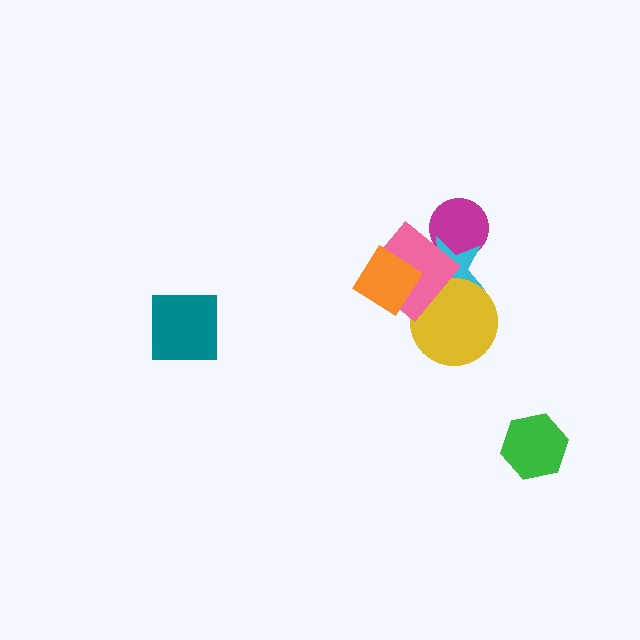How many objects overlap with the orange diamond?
1 object overlaps with the orange diamond.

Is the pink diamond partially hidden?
Yes, it is partially covered by another shape.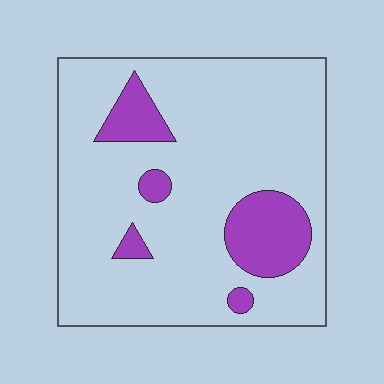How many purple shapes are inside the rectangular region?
5.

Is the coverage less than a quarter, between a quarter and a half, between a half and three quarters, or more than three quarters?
Less than a quarter.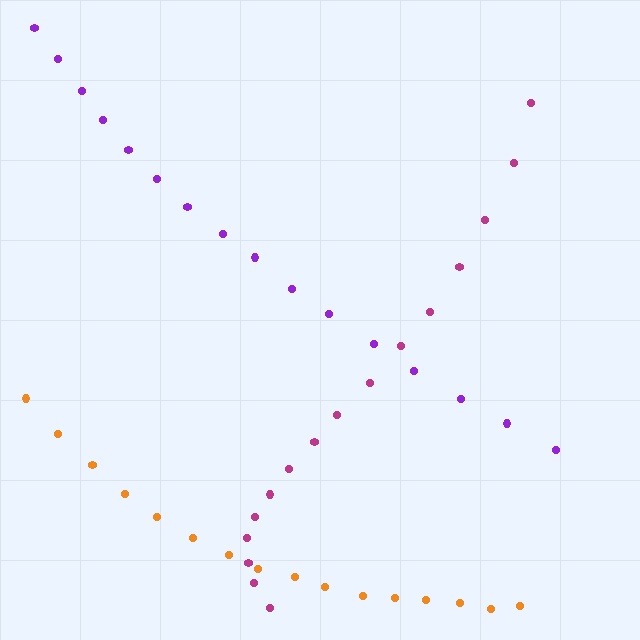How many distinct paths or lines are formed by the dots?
There are 3 distinct paths.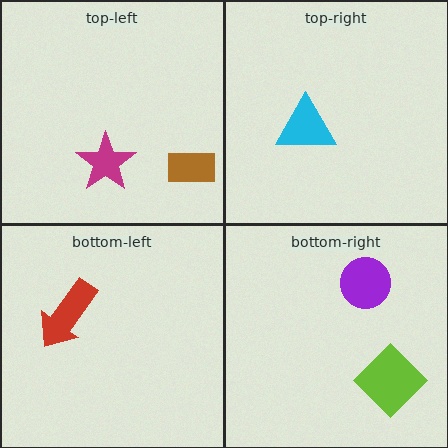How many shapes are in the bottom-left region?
1.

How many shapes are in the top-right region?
1.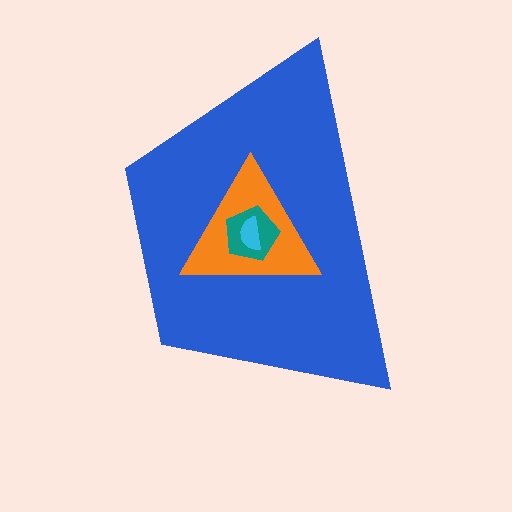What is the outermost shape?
The blue trapezoid.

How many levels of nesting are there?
4.